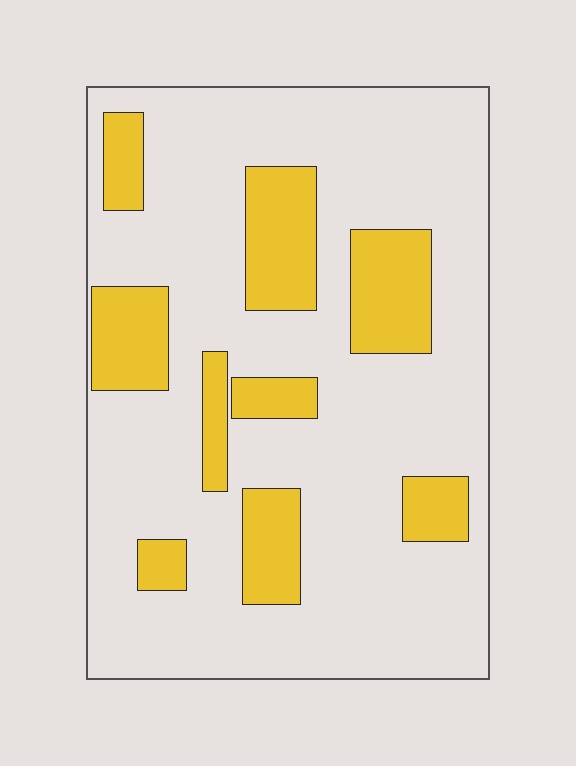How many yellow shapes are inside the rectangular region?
9.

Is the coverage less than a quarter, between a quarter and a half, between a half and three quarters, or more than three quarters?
Less than a quarter.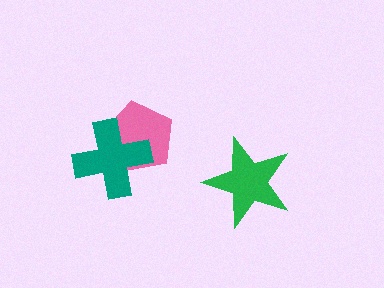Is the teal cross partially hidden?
No, no other shape covers it.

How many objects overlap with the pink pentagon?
1 object overlaps with the pink pentagon.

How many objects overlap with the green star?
0 objects overlap with the green star.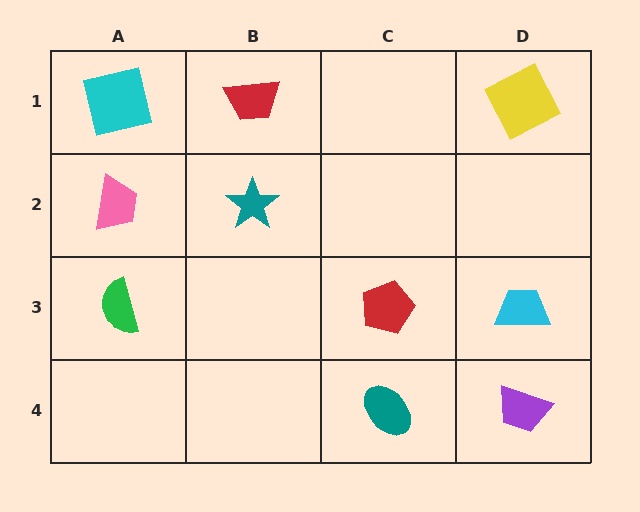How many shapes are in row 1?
3 shapes.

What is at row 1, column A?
A cyan square.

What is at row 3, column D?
A cyan trapezoid.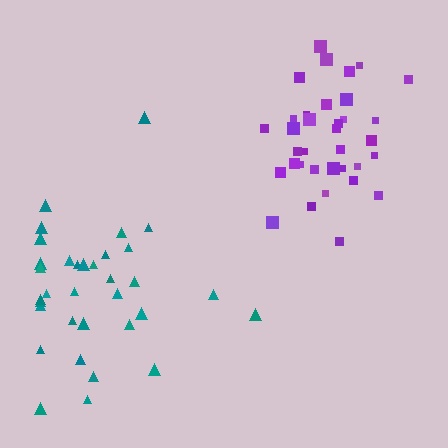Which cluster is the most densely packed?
Purple.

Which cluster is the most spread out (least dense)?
Teal.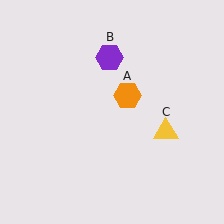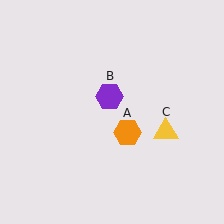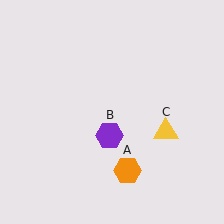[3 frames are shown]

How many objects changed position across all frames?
2 objects changed position: orange hexagon (object A), purple hexagon (object B).